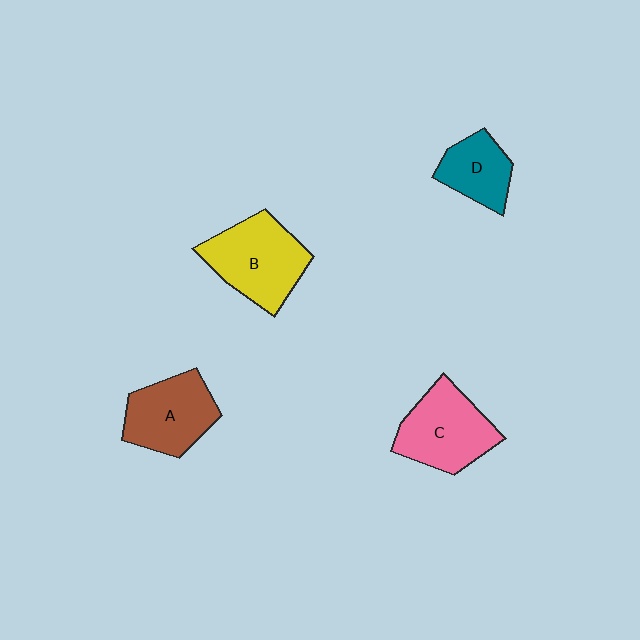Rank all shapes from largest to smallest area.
From largest to smallest: B (yellow), C (pink), A (brown), D (teal).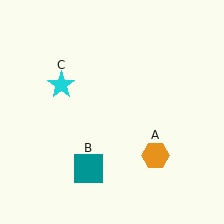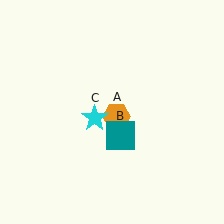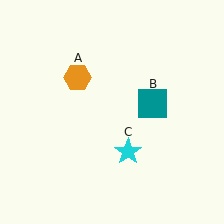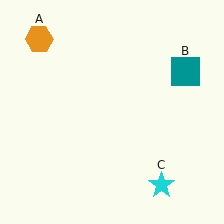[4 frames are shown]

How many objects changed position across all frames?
3 objects changed position: orange hexagon (object A), teal square (object B), cyan star (object C).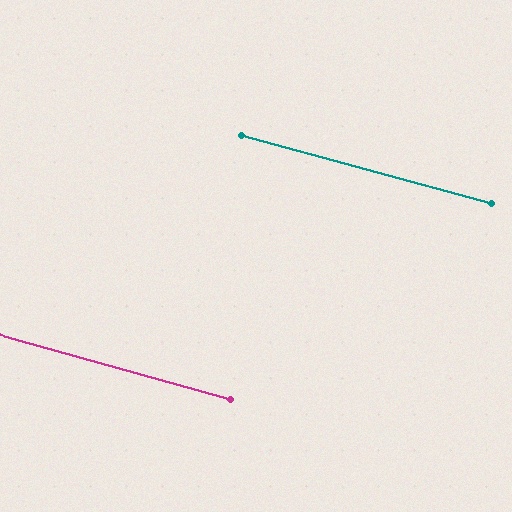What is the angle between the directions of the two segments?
Approximately 0 degrees.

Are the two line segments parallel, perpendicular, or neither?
Parallel — their directions differ by only 0.3°.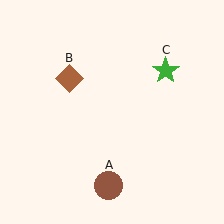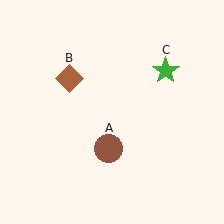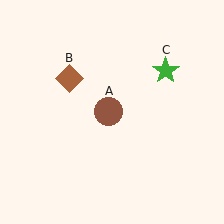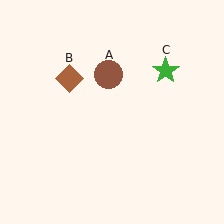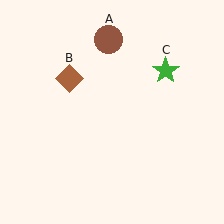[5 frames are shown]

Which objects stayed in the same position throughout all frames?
Brown diamond (object B) and green star (object C) remained stationary.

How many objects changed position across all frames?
1 object changed position: brown circle (object A).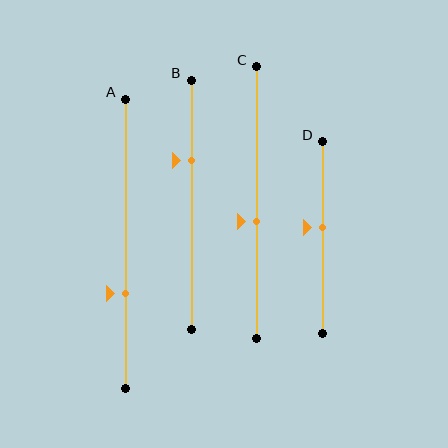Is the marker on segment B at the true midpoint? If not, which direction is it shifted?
No, the marker on segment B is shifted upward by about 18% of the segment length.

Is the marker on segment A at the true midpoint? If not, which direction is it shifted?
No, the marker on segment A is shifted downward by about 17% of the segment length.